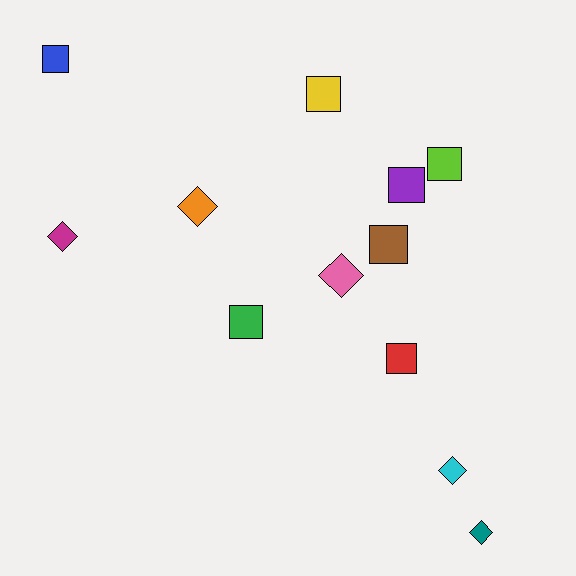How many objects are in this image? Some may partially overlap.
There are 12 objects.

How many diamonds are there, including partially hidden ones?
There are 5 diamonds.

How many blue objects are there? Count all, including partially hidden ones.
There is 1 blue object.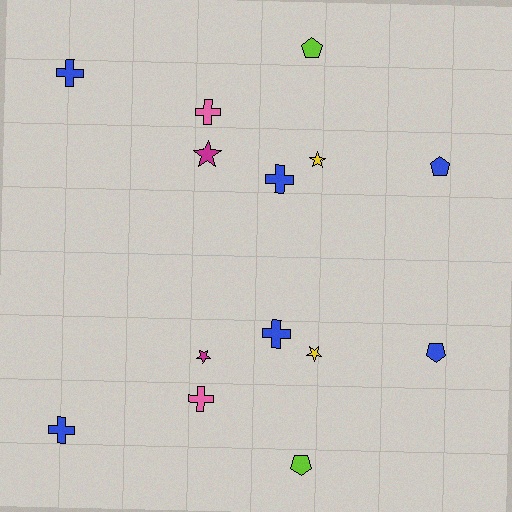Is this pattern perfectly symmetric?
No, the pattern is not perfectly symmetric. The magenta star on the bottom side has a different size than its mirror counterpart.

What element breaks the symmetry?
The magenta star on the bottom side has a different size than its mirror counterpart.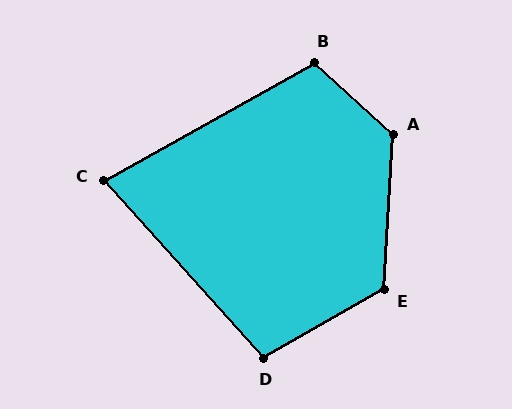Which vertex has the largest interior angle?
A, at approximately 129 degrees.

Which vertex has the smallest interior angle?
C, at approximately 77 degrees.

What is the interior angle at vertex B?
Approximately 108 degrees (obtuse).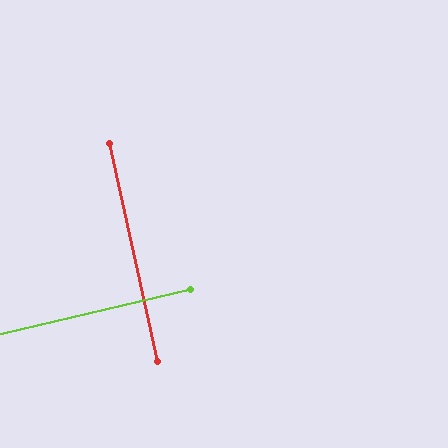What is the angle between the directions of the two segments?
Approximately 89 degrees.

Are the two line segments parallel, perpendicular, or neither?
Perpendicular — they meet at approximately 89°.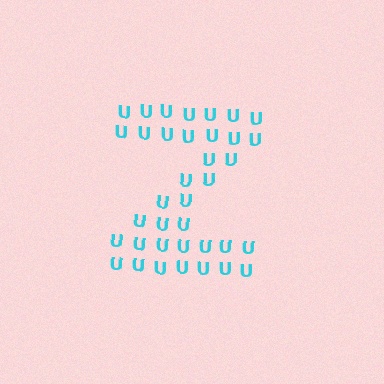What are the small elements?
The small elements are letter U's.